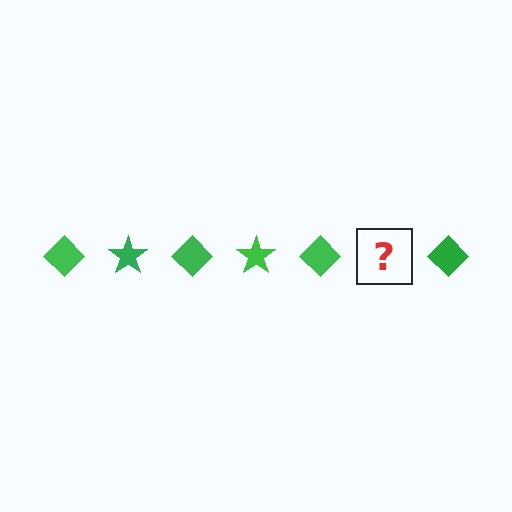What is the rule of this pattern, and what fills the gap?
The rule is that the pattern cycles through diamond, star shapes in green. The gap should be filled with a green star.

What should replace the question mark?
The question mark should be replaced with a green star.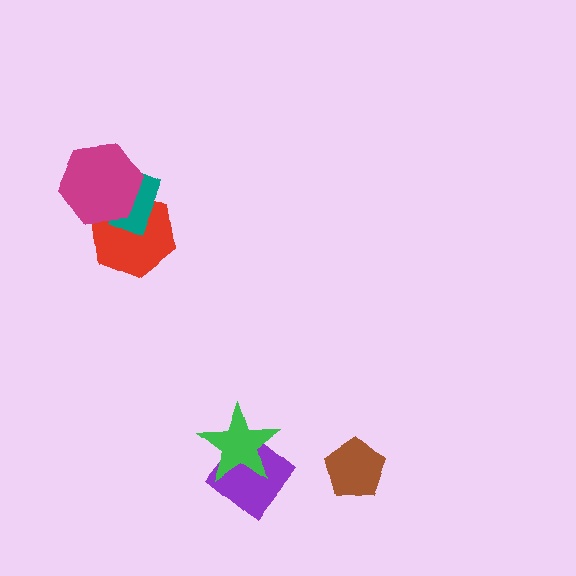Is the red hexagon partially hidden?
Yes, it is partially covered by another shape.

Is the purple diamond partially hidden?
Yes, it is partially covered by another shape.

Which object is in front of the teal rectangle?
The magenta hexagon is in front of the teal rectangle.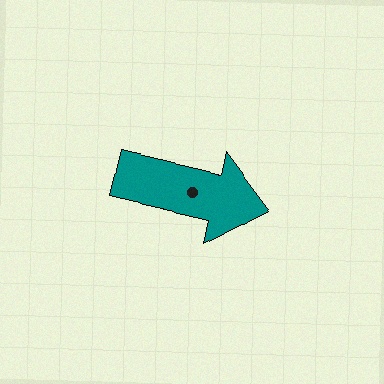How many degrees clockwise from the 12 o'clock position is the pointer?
Approximately 103 degrees.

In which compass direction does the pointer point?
East.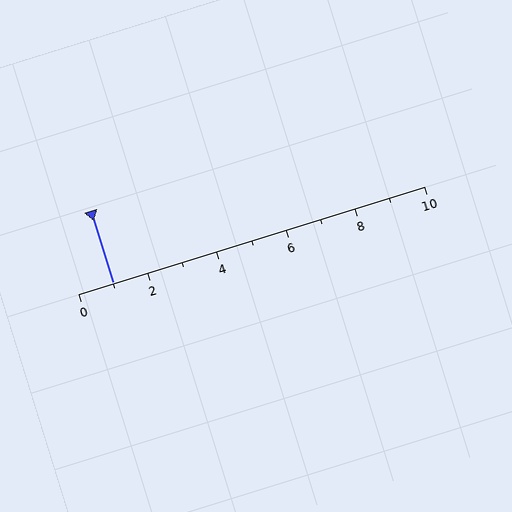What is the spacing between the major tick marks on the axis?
The major ticks are spaced 2 apart.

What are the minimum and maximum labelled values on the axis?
The axis runs from 0 to 10.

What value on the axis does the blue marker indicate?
The marker indicates approximately 1.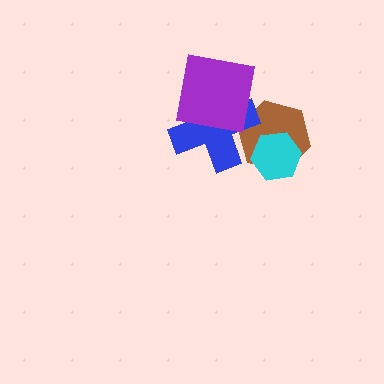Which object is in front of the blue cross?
The purple square is in front of the blue cross.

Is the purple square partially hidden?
No, no other shape covers it.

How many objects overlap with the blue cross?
2 objects overlap with the blue cross.